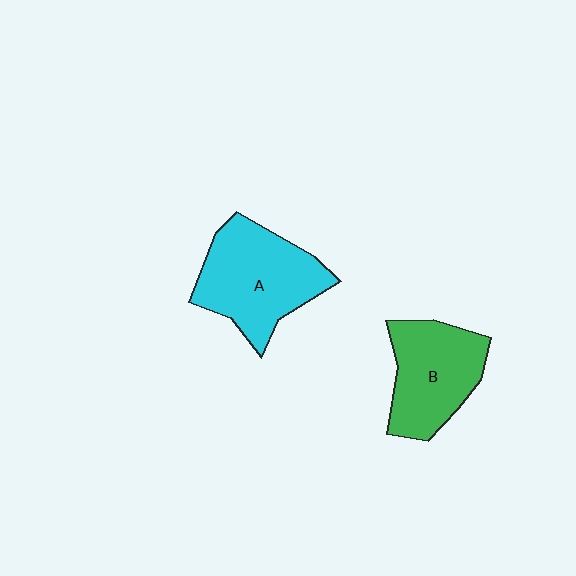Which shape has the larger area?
Shape A (cyan).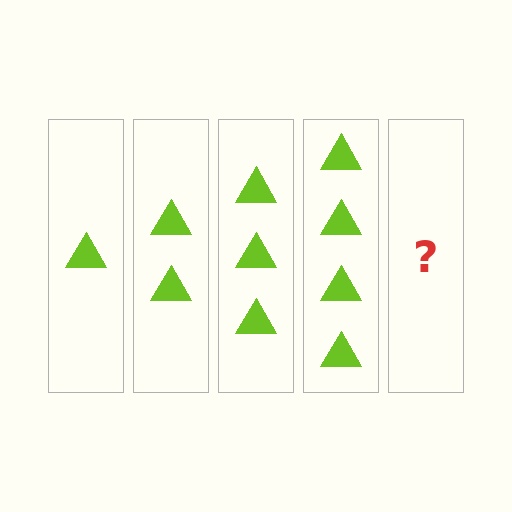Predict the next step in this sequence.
The next step is 5 triangles.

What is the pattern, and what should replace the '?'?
The pattern is that each step adds one more triangle. The '?' should be 5 triangles.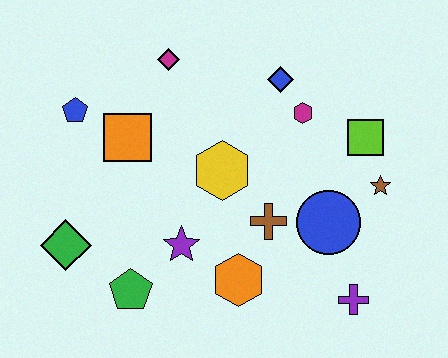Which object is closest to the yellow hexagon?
The brown cross is closest to the yellow hexagon.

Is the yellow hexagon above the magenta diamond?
No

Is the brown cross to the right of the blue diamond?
No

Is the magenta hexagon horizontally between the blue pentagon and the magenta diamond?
No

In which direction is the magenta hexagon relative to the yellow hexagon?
The magenta hexagon is to the right of the yellow hexagon.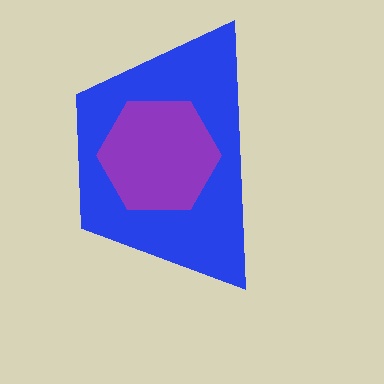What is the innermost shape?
The purple hexagon.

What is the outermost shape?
The blue trapezoid.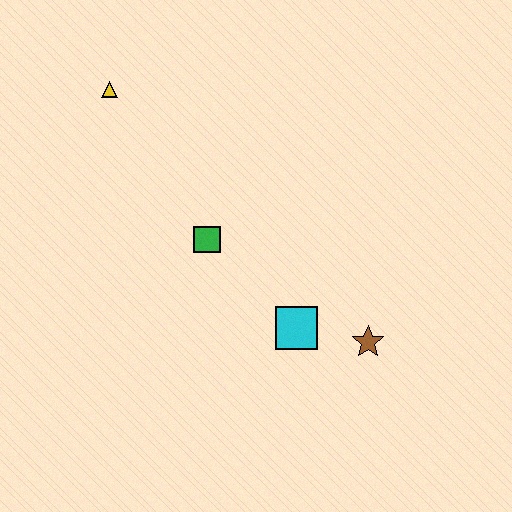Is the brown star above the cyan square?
No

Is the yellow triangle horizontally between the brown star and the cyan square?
No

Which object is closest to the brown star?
The cyan square is closest to the brown star.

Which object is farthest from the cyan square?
The yellow triangle is farthest from the cyan square.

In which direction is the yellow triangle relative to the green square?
The yellow triangle is above the green square.